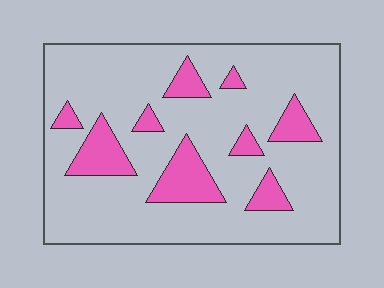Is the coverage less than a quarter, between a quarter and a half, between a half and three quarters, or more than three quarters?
Less than a quarter.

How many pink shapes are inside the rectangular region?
9.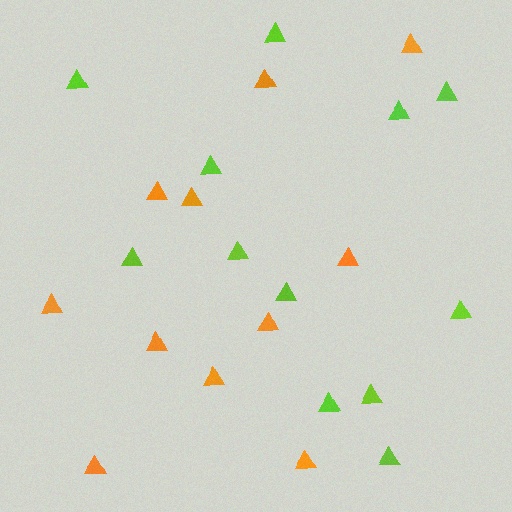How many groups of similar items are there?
There are 2 groups: one group of lime triangles (12) and one group of orange triangles (11).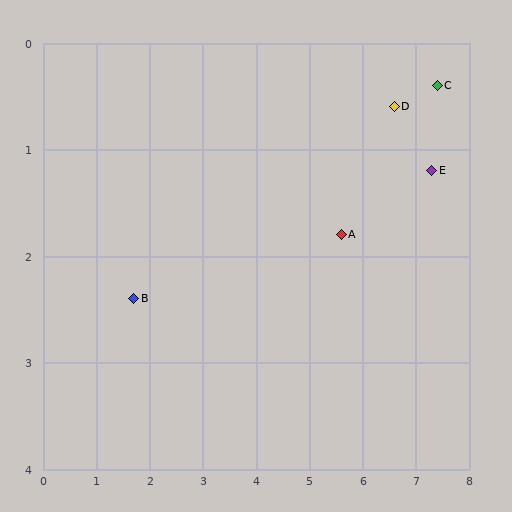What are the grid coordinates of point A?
Point A is at approximately (5.6, 1.8).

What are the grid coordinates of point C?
Point C is at approximately (7.4, 0.4).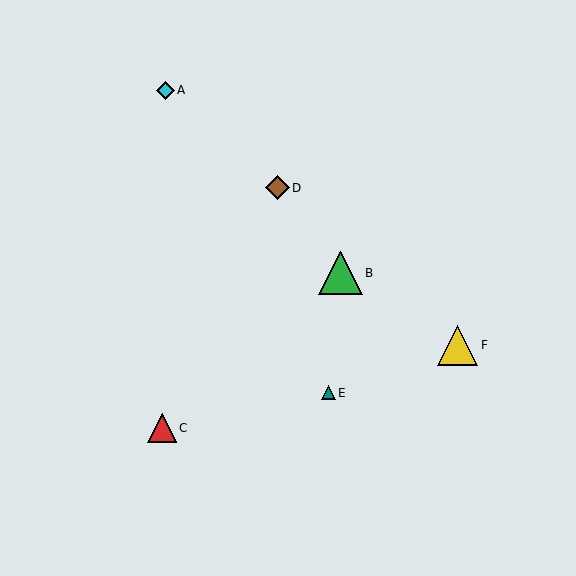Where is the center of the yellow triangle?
The center of the yellow triangle is at (458, 345).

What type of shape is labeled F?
Shape F is a yellow triangle.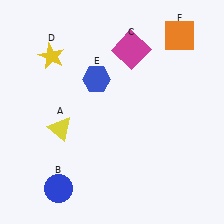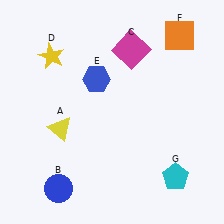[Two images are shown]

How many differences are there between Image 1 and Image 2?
There is 1 difference between the two images.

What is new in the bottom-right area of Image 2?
A cyan pentagon (G) was added in the bottom-right area of Image 2.